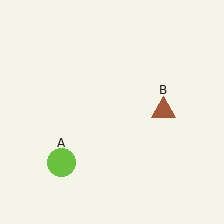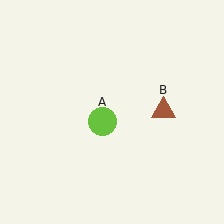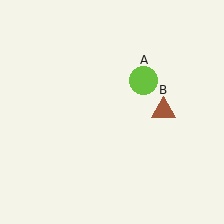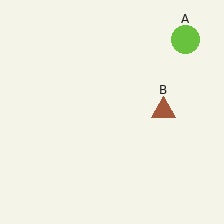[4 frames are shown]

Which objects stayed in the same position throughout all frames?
Brown triangle (object B) remained stationary.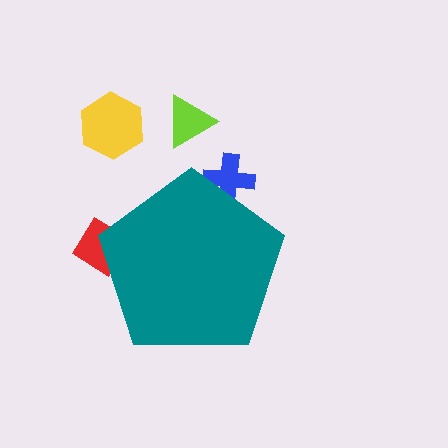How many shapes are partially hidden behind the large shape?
2 shapes are partially hidden.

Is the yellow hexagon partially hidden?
No, the yellow hexagon is fully visible.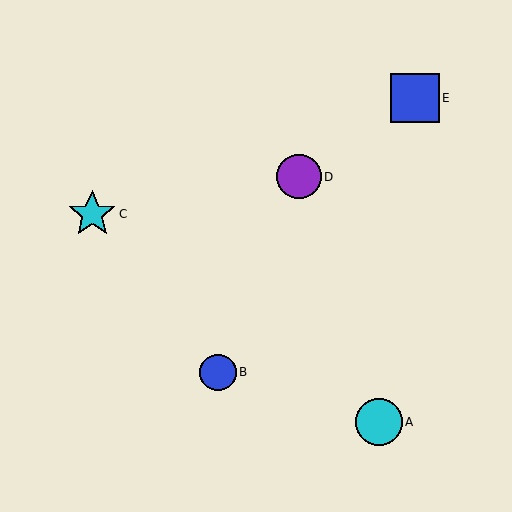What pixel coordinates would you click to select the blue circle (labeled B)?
Click at (218, 372) to select the blue circle B.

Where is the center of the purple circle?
The center of the purple circle is at (299, 177).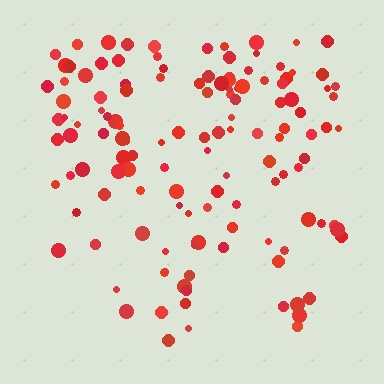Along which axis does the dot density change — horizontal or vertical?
Vertical.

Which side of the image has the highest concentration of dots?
The top.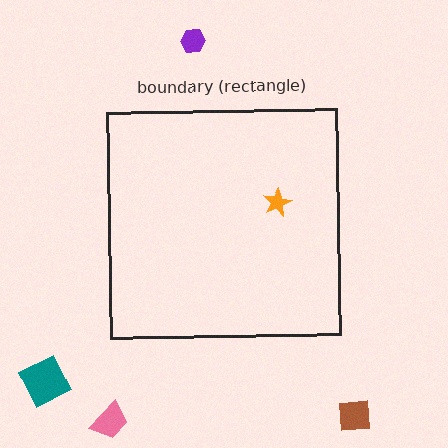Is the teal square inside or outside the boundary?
Outside.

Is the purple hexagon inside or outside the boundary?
Outside.